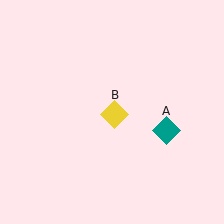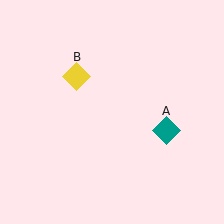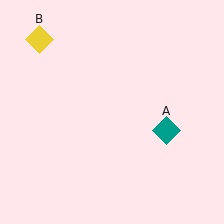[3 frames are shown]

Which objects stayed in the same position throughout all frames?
Teal diamond (object A) remained stationary.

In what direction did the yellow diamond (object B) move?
The yellow diamond (object B) moved up and to the left.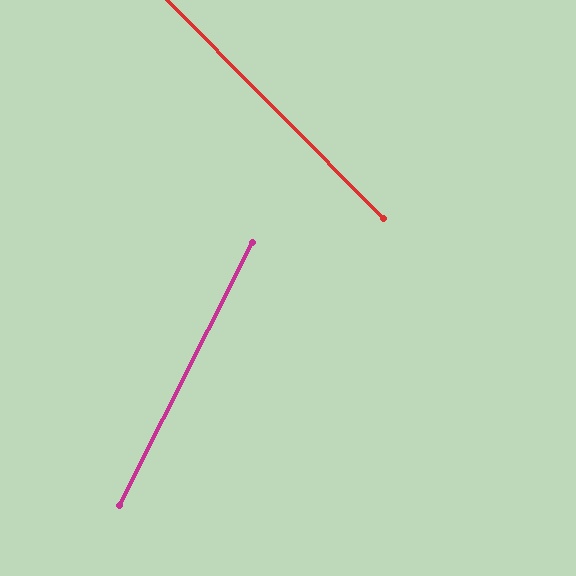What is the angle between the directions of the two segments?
Approximately 71 degrees.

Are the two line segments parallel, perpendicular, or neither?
Neither parallel nor perpendicular — they differ by about 71°.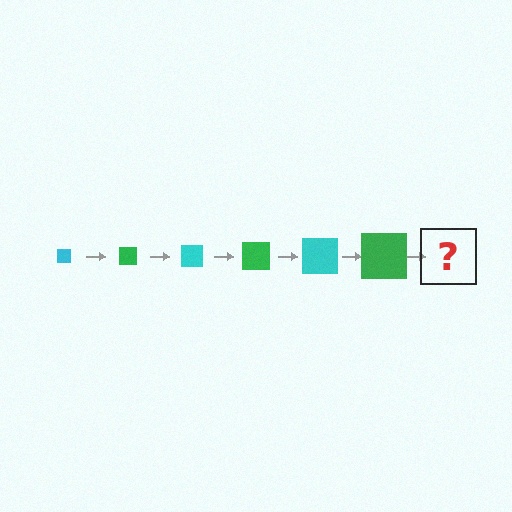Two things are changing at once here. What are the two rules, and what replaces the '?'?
The two rules are that the square grows larger each step and the color cycles through cyan and green. The '?' should be a cyan square, larger than the previous one.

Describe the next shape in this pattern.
It should be a cyan square, larger than the previous one.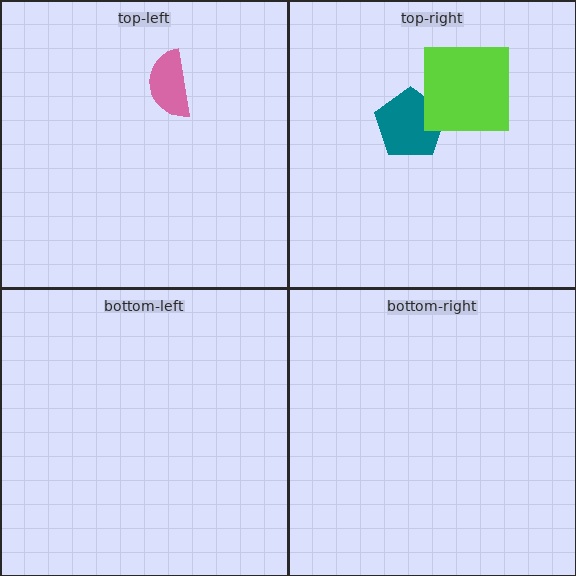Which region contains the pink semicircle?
The top-left region.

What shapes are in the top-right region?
The teal pentagon, the lime square.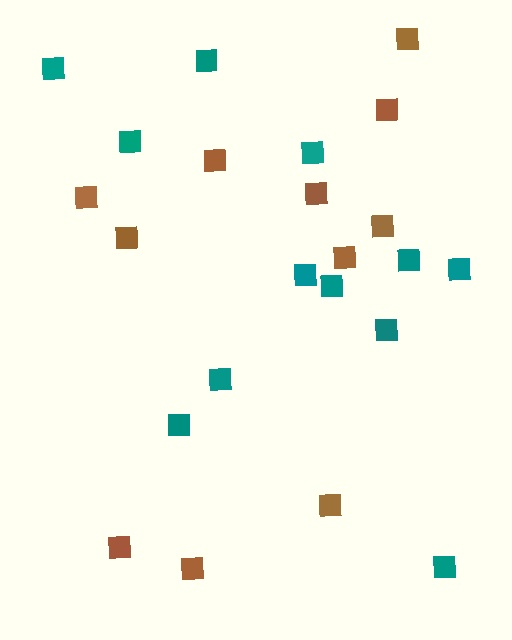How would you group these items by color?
There are 2 groups: one group of brown squares (11) and one group of teal squares (12).